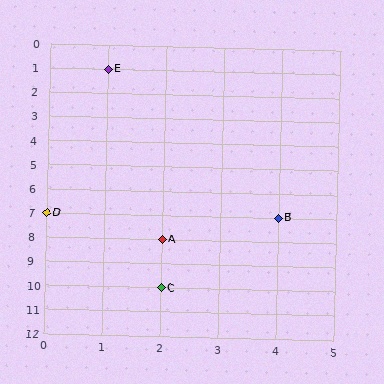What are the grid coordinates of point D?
Point D is at grid coordinates (0, 7).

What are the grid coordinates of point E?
Point E is at grid coordinates (1, 1).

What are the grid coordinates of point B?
Point B is at grid coordinates (4, 7).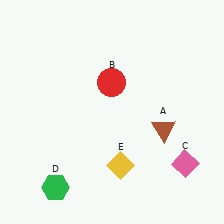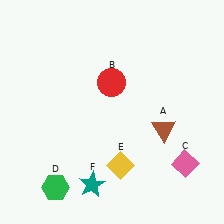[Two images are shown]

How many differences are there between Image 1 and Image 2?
There is 1 difference between the two images.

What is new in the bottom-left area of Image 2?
A teal star (F) was added in the bottom-left area of Image 2.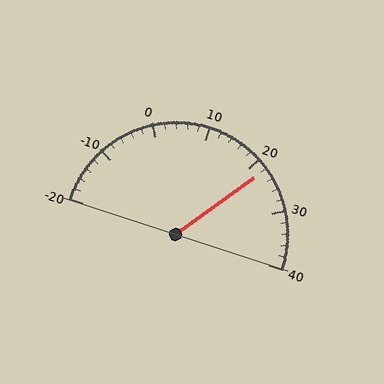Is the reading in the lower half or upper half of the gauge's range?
The reading is in the upper half of the range (-20 to 40).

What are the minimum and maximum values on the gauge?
The gauge ranges from -20 to 40.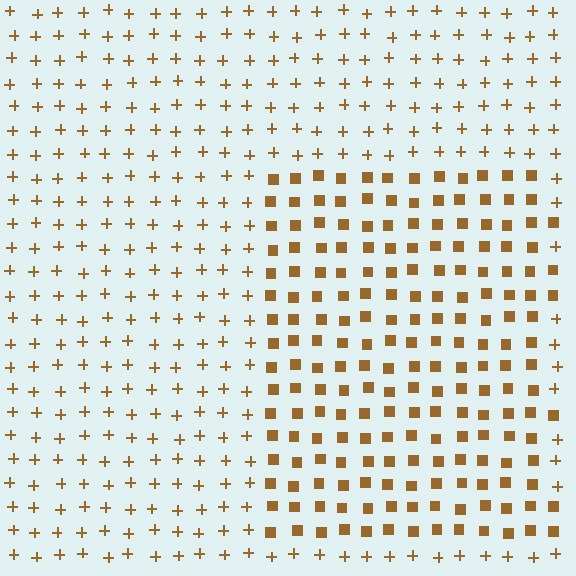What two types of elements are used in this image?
The image uses squares inside the rectangle region and plus signs outside it.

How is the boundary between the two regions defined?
The boundary is defined by a change in element shape: squares inside vs. plus signs outside. All elements share the same color and spacing.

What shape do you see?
I see a rectangle.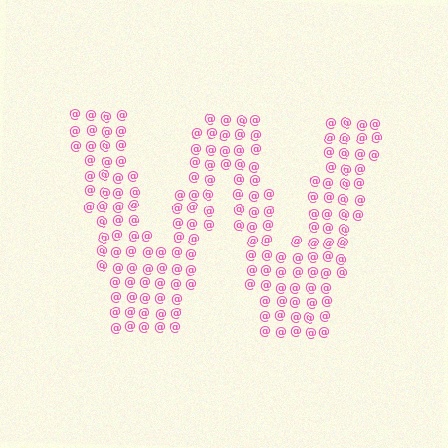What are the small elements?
The small elements are at signs.